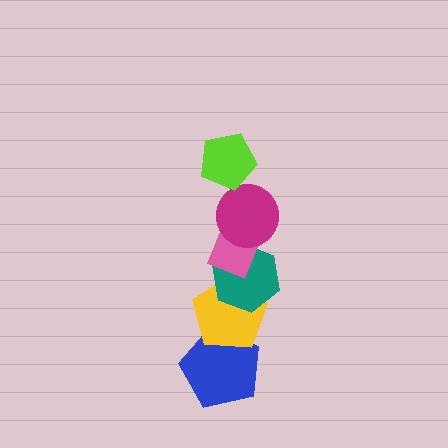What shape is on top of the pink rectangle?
The magenta circle is on top of the pink rectangle.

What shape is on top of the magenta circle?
The lime pentagon is on top of the magenta circle.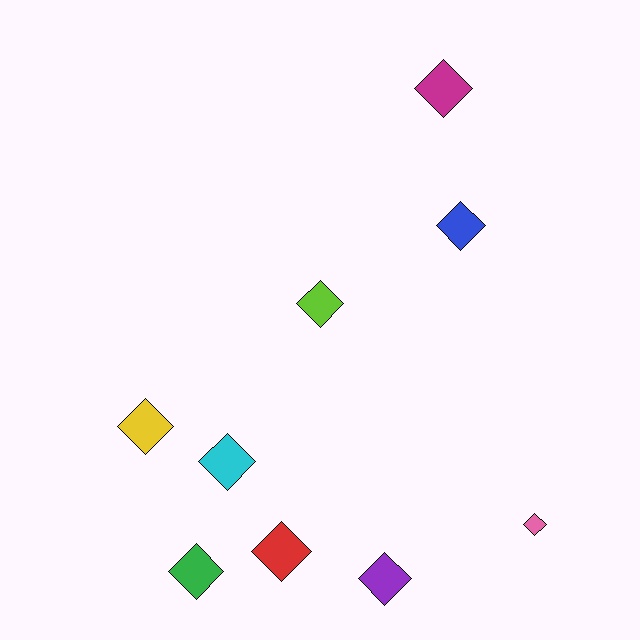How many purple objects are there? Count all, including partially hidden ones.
There is 1 purple object.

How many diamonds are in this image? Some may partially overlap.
There are 9 diamonds.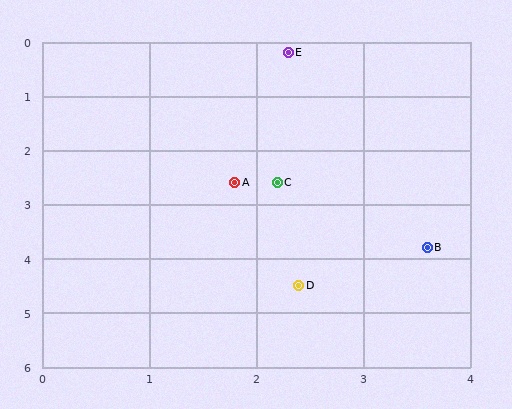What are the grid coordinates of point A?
Point A is at approximately (1.8, 2.6).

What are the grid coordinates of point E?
Point E is at approximately (2.3, 0.2).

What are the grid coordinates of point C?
Point C is at approximately (2.2, 2.6).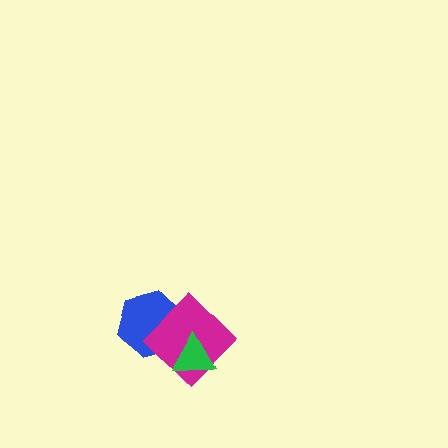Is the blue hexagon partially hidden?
Yes, it is partially covered by another shape.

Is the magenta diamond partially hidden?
Yes, it is partially covered by another shape.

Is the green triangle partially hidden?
No, no other shape covers it.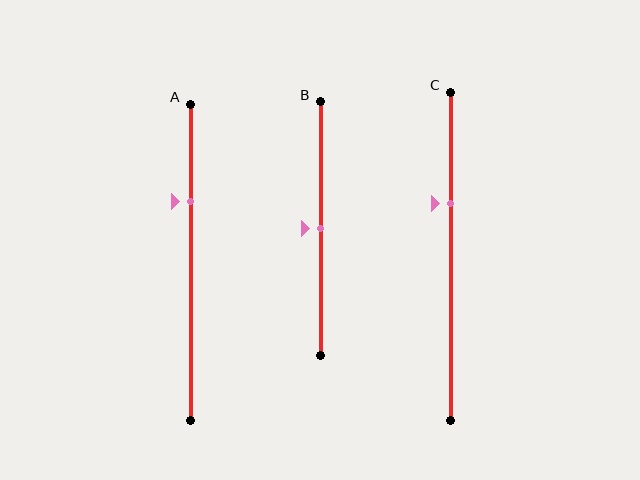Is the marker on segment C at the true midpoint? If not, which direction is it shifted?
No, the marker on segment C is shifted upward by about 16% of the segment length.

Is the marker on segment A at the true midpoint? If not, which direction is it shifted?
No, the marker on segment A is shifted upward by about 19% of the segment length.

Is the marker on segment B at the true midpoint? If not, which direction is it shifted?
Yes, the marker on segment B is at the true midpoint.